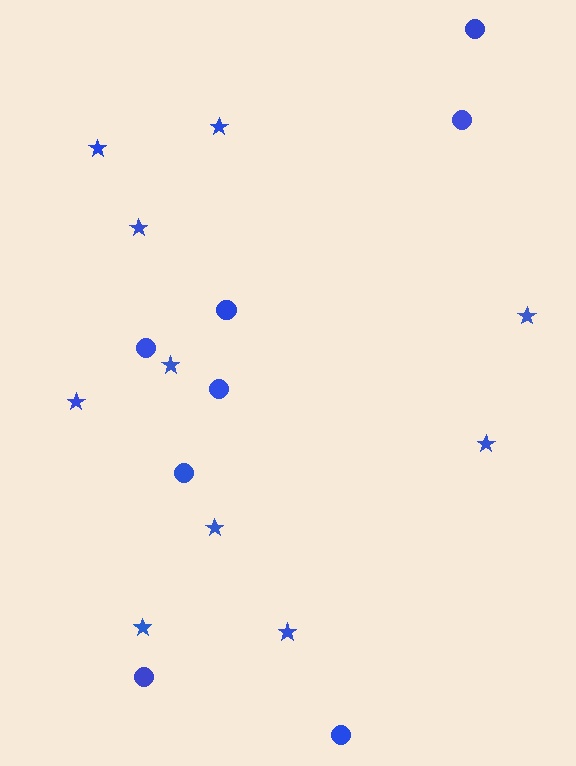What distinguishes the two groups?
There are 2 groups: one group of stars (10) and one group of circles (8).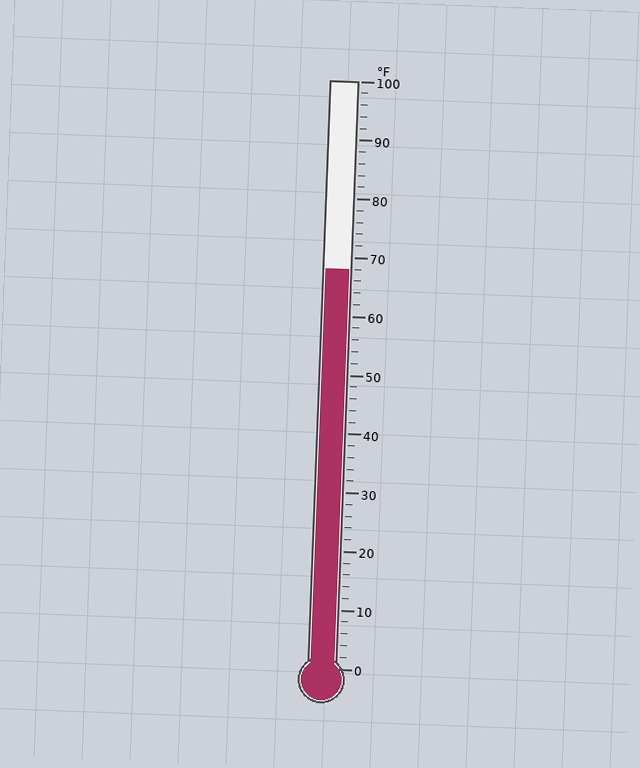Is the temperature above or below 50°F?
The temperature is above 50°F.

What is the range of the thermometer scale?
The thermometer scale ranges from 0°F to 100°F.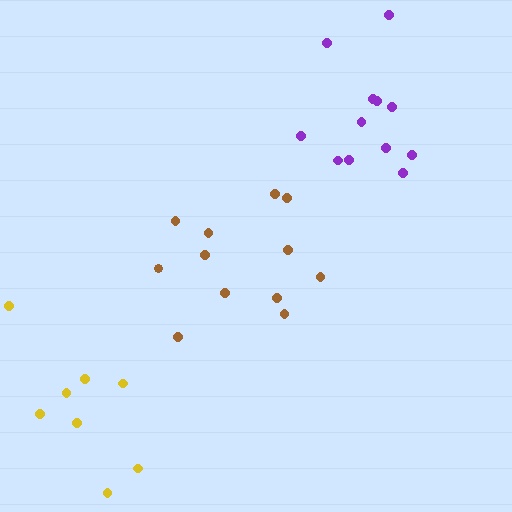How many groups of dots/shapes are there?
There are 3 groups.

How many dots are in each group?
Group 1: 12 dots, Group 2: 12 dots, Group 3: 8 dots (32 total).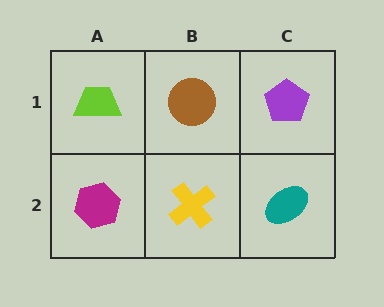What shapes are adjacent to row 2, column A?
A lime trapezoid (row 1, column A), a yellow cross (row 2, column B).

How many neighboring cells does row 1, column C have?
2.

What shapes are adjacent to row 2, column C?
A purple pentagon (row 1, column C), a yellow cross (row 2, column B).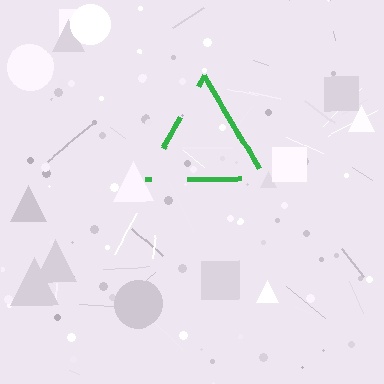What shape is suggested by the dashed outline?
The dashed outline suggests a triangle.